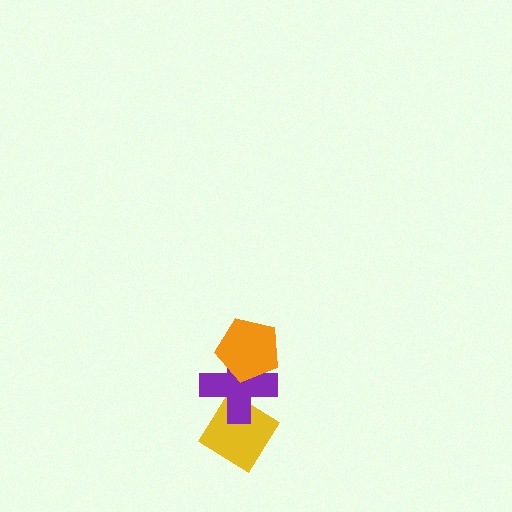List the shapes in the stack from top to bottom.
From top to bottom: the orange pentagon, the purple cross, the yellow diamond.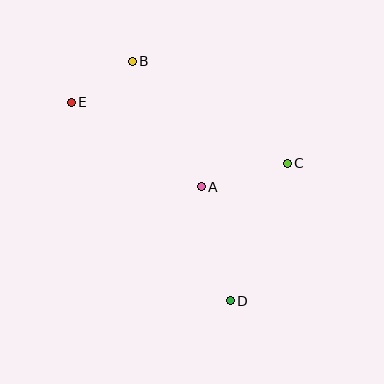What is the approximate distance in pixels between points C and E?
The distance between C and E is approximately 225 pixels.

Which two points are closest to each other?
Points B and E are closest to each other.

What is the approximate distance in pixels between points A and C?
The distance between A and C is approximately 89 pixels.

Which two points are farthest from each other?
Points B and D are farthest from each other.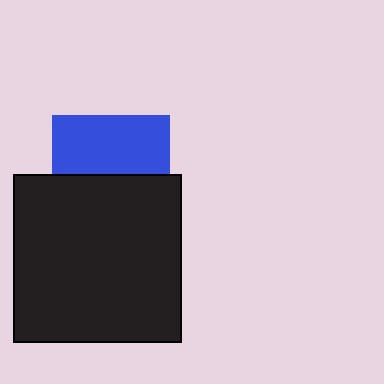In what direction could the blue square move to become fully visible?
The blue square could move up. That would shift it out from behind the black square entirely.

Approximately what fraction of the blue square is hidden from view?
Roughly 51% of the blue square is hidden behind the black square.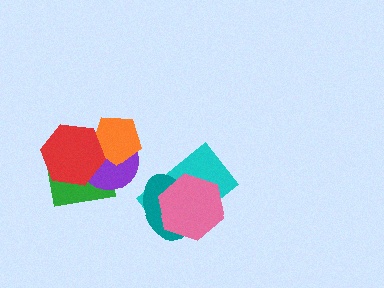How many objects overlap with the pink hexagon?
2 objects overlap with the pink hexagon.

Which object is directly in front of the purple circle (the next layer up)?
The orange pentagon is directly in front of the purple circle.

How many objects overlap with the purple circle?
3 objects overlap with the purple circle.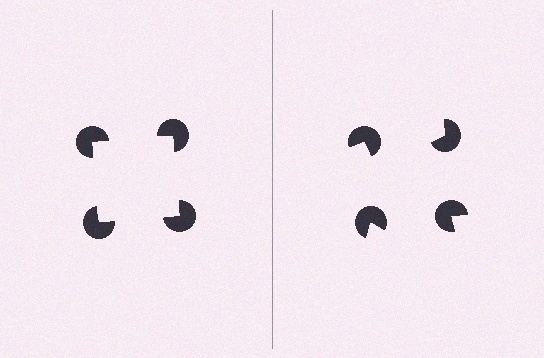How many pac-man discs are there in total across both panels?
8 — 4 on each side.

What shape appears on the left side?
An illusory square.